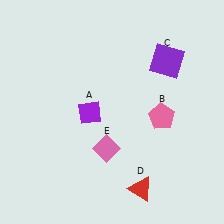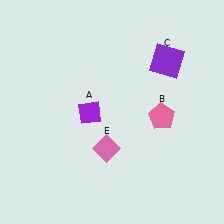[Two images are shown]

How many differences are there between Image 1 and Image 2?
There is 1 difference between the two images.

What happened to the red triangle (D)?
The red triangle (D) was removed in Image 2. It was in the bottom-right area of Image 1.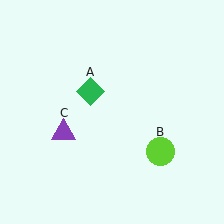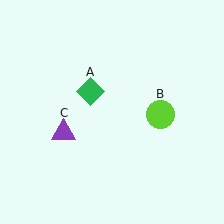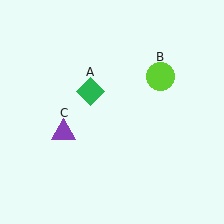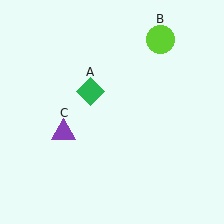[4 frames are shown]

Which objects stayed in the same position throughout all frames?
Green diamond (object A) and purple triangle (object C) remained stationary.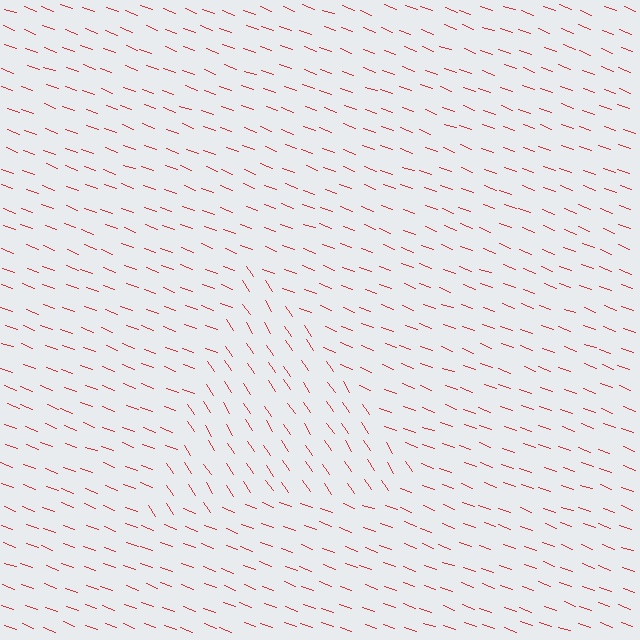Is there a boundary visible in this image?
Yes, there is a texture boundary formed by a change in line orientation.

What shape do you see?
I see a triangle.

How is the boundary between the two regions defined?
The boundary is defined purely by a change in line orientation (approximately 36 degrees difference). All lines are the same color and thickness.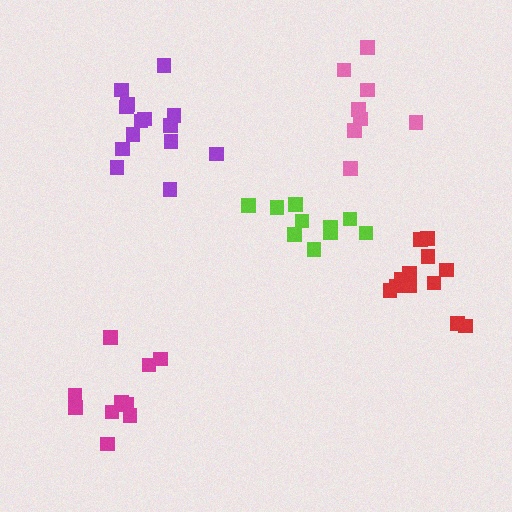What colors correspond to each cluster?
The clusters are colored: lime, pink, purple, magenta, red.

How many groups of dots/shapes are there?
There are 5 groups.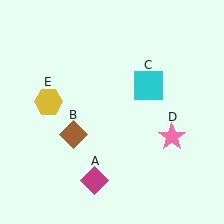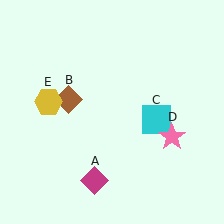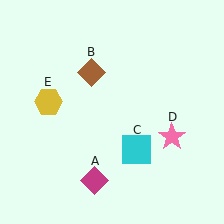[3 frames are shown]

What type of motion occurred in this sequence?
The brown diamond (object B), cyan square (object C) rotated clockwise around the center of the scene.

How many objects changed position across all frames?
2 objects changed position: brown diamond (object B), cyan square (object C).